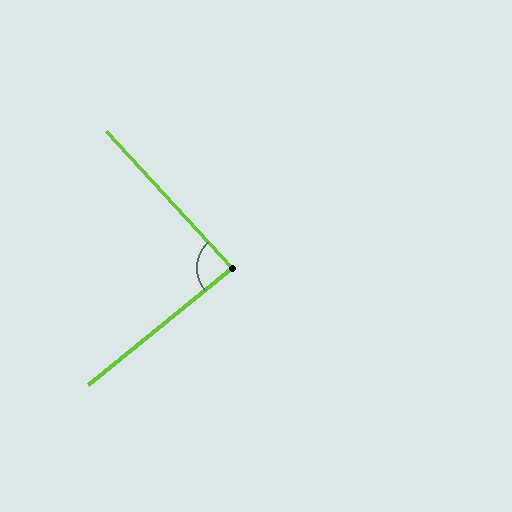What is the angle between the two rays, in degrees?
Approximately 87 degrees.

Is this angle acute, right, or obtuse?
It is approximately a right angle.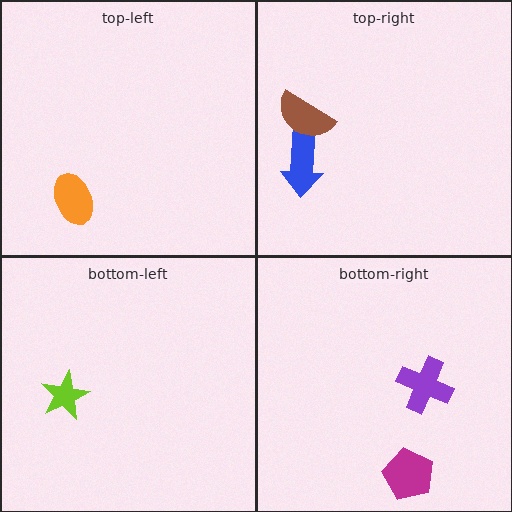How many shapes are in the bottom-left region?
1.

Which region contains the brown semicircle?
The top-right region.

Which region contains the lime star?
The bottom-left region.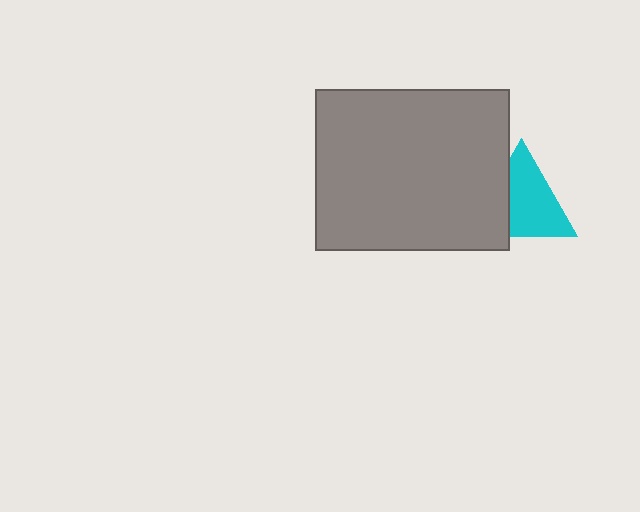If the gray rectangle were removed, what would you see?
You would see the complete cyan triangle.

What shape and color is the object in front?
The object in front is a gray rectangle.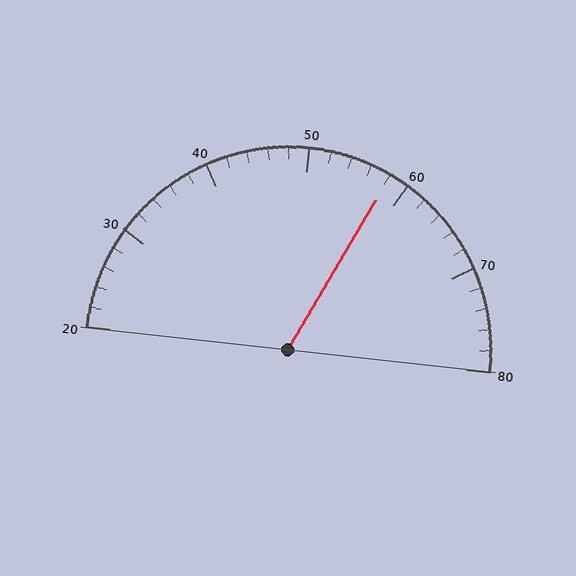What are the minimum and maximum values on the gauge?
The gauge ranges from 20 to 80.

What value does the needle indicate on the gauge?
The needle indicates approximately 58.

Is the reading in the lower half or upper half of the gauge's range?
The reading is in the upper half of the range (20 to 80).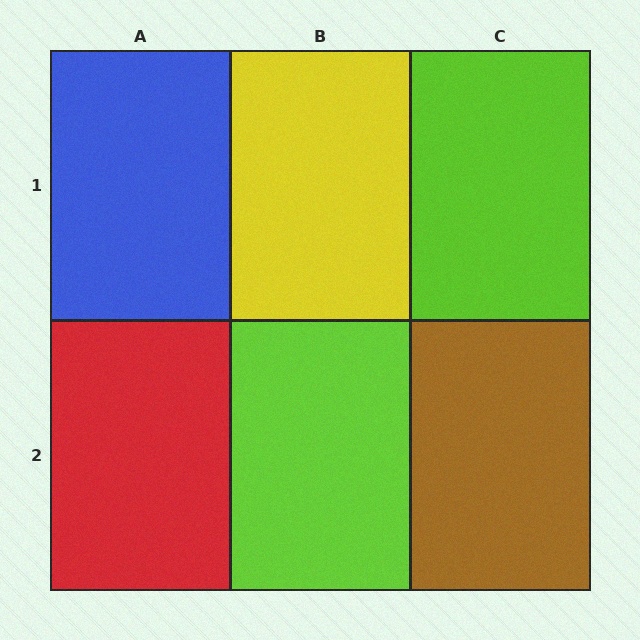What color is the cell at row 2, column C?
Brown.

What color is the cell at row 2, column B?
Lime.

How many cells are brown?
1 cell is brown.